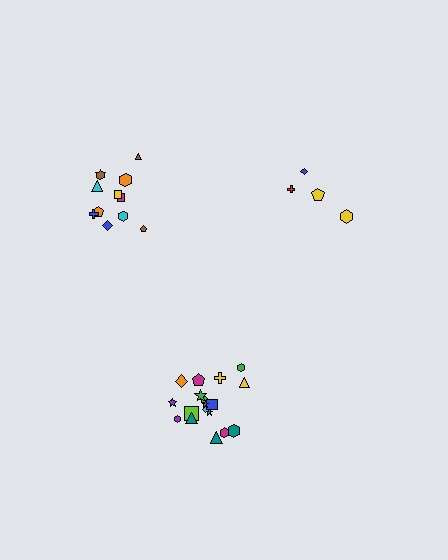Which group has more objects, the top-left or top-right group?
The top-left group.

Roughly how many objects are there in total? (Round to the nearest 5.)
Roughly 35 objects in total.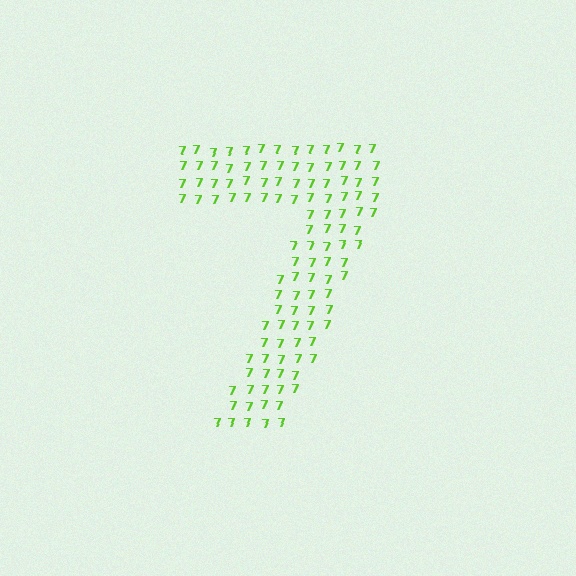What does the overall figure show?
The overall figure shows the digit 7.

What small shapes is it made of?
It is made of small digit 7's.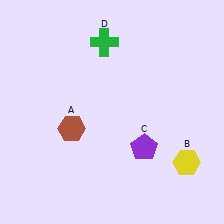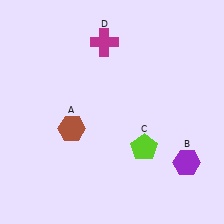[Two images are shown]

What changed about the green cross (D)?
In Image 1, D is green. In Image 2, it changed to magenta.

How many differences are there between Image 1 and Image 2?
There are 3 differences between the two images.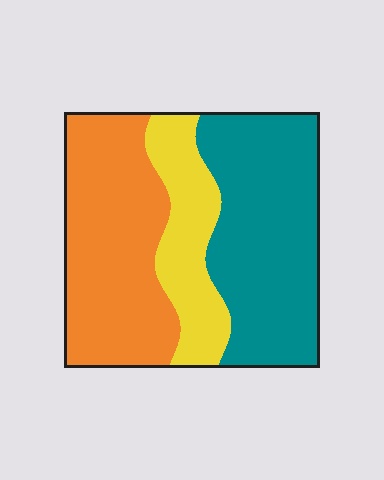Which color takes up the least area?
Yellow, at roughly 20%.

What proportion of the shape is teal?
Teal covers 41% of the shape.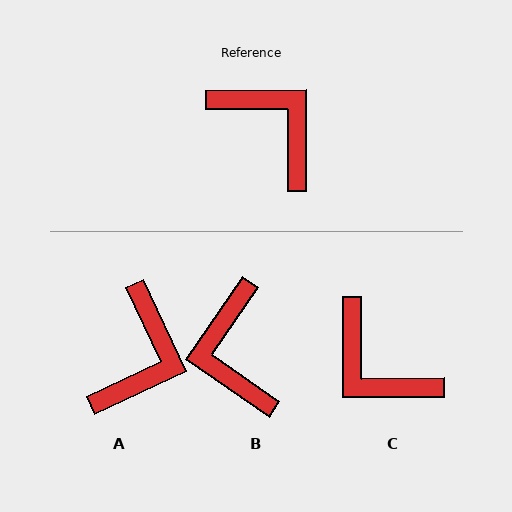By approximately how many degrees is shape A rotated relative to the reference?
Approximately 65 degrees clockwise.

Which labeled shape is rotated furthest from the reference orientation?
C, about 180 degrees away.